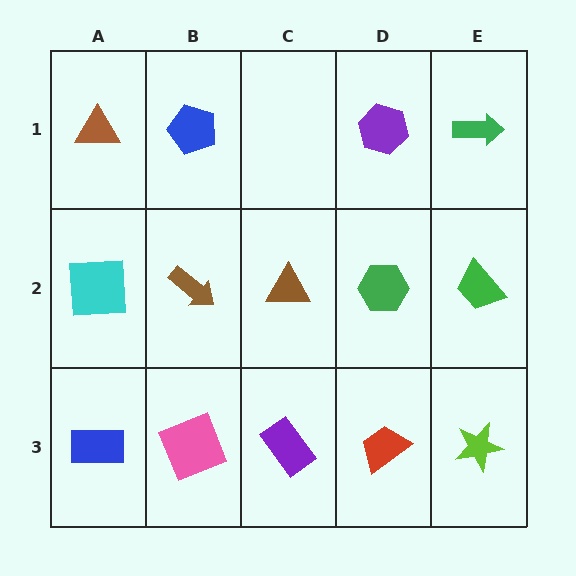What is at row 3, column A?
A blue rectangle.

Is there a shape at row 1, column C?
No, that cell is empty.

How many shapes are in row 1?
4 shapes.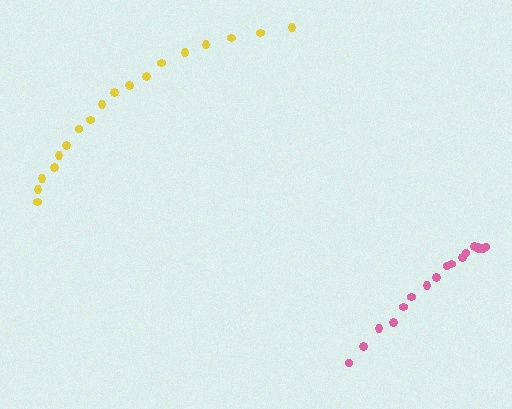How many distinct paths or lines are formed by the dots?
There are 2 distinct paths.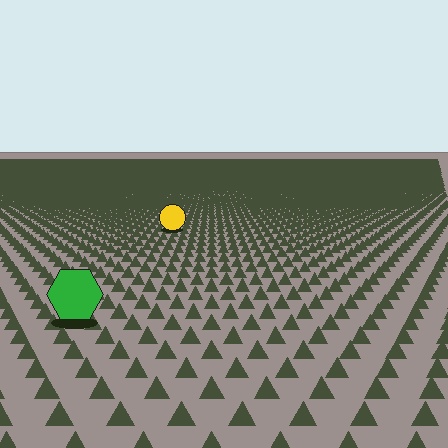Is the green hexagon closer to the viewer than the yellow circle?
Yes. The green hexagon is closer — you can tell from the texture gradient: the ground texture is coarser near it.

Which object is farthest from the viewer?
The yellow circle is farthest from the viewer. It appears smaller and the ground texture around it is denser.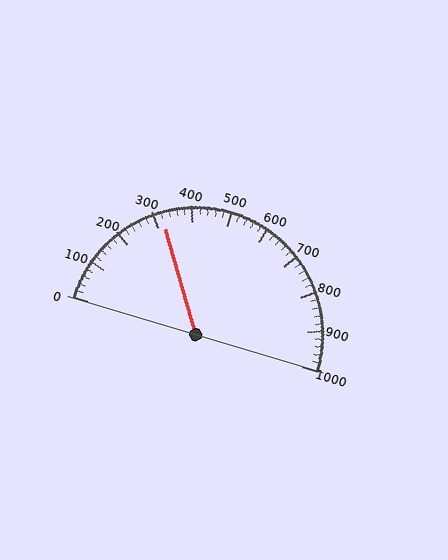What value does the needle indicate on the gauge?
The needle indicates approximately 320.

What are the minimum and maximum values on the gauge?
The gauge ranges from 0 to 1000.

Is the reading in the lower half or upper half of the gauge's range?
The reading is in the lower half of the range (0 to 1000).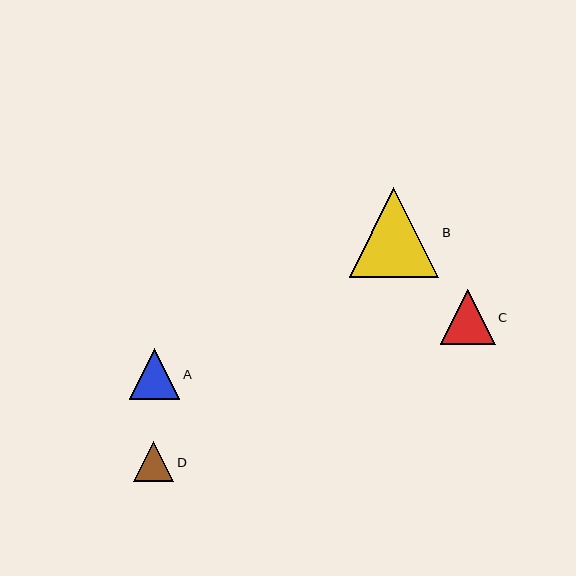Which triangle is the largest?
Triangle B is the largest with a size of approximately 89 pixels.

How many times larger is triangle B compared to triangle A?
Triangle B is approximately 1.8 times the size of triangle A.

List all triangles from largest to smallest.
From largest to smallest: B, C, A, D.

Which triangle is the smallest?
Triangle D is the smallest with a size of approximately 40 pixels.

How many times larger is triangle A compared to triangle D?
Triangle A is approximately 1.3 times the size of triangle D.